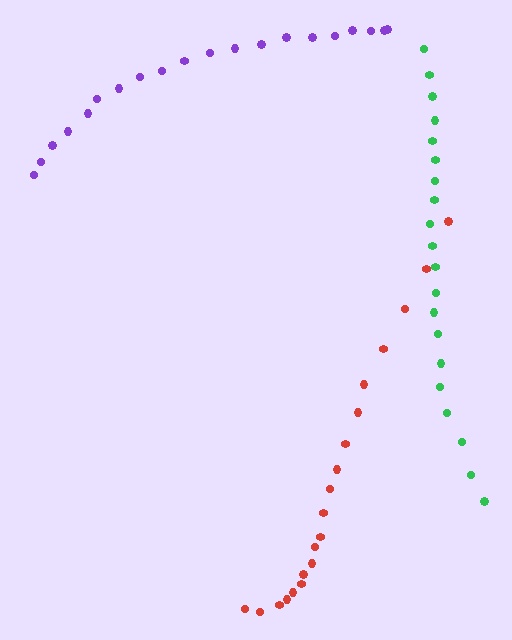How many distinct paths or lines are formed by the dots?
There are 3 distinct paths.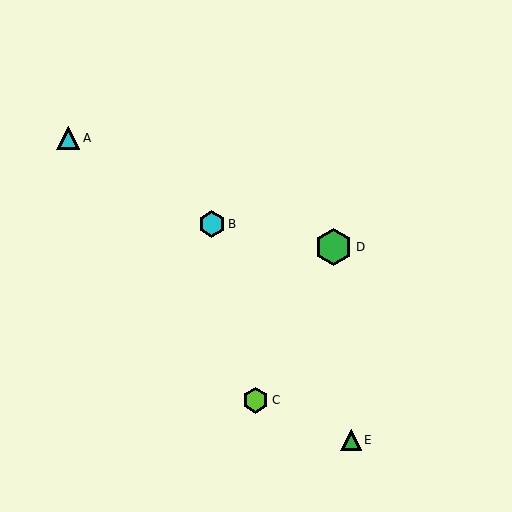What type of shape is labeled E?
Shape E is a green triangle.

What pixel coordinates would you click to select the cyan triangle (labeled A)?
Click at (68, 138) to select the cyan triangle A.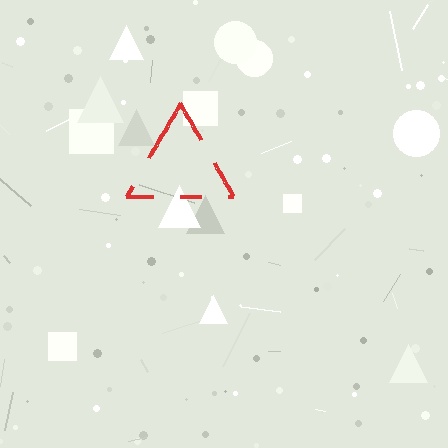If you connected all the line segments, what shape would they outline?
They would outline a triangle.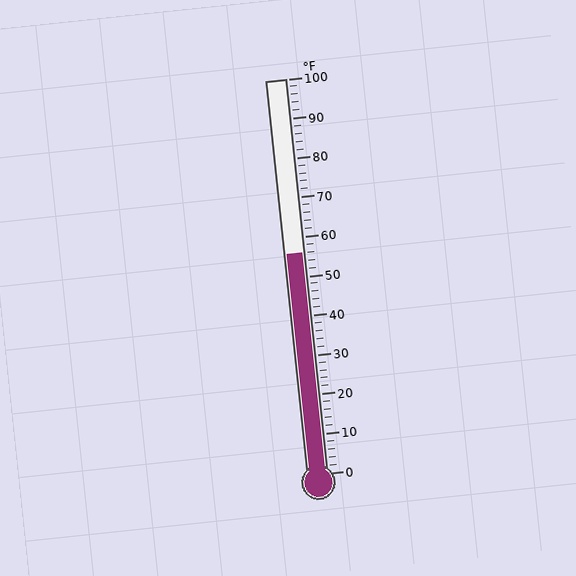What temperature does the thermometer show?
The thermometer shows approximately 56°F.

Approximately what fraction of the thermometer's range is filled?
The thermometer is filled to approximately 55% of its range.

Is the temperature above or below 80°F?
The temperature is below 80°F.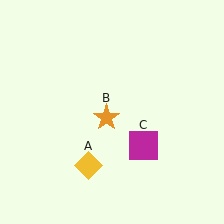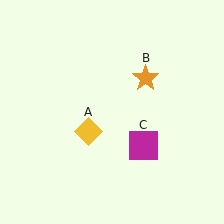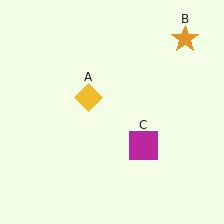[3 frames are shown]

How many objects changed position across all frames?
2 objects changed position: yellow diamond (object A), orange star (object B).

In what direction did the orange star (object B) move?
The orange star (object B) moved up and to the right.